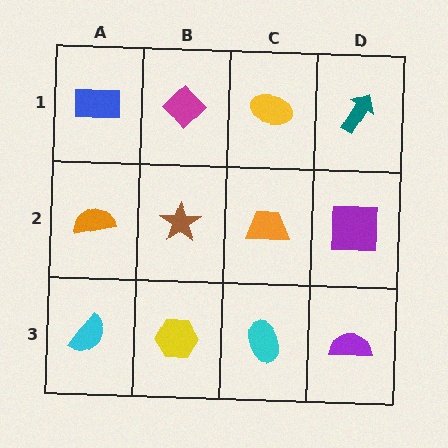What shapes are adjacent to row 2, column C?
A yellow ellipse (row 1, column C), a cyan ellipse (row 3, column C), a brown star (row 2, column B), a purple square (row 2, column D).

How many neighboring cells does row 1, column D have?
2.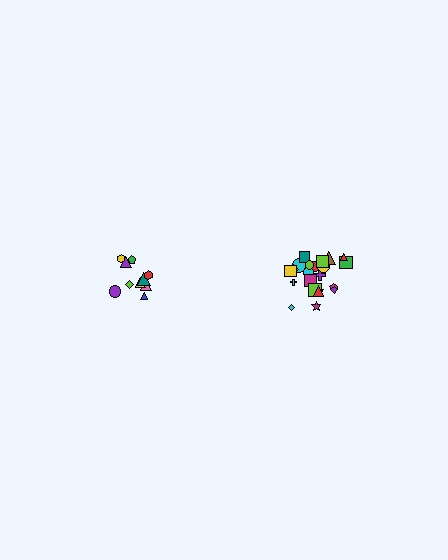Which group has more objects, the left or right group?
The right group.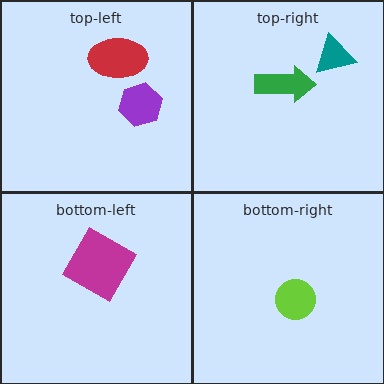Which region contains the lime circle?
The bottom-right region.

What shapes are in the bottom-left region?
The magenta square.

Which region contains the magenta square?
The bottom-left region.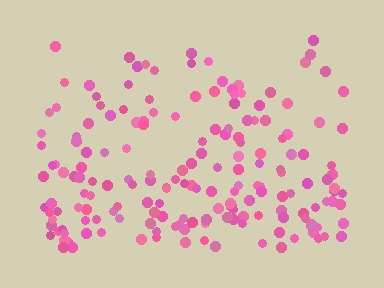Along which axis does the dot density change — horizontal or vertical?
Vertical.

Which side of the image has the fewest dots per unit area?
The top.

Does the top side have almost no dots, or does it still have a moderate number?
Still a moderate number, just noticeably fewer than the bottom.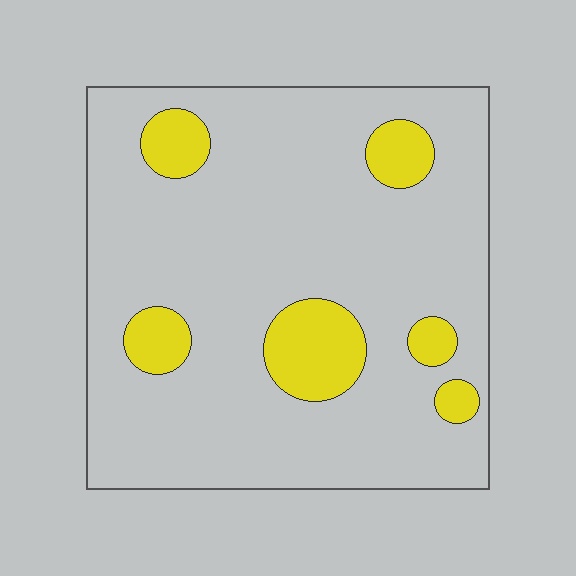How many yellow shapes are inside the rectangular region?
6.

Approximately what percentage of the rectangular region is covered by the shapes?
Approximately 15%.